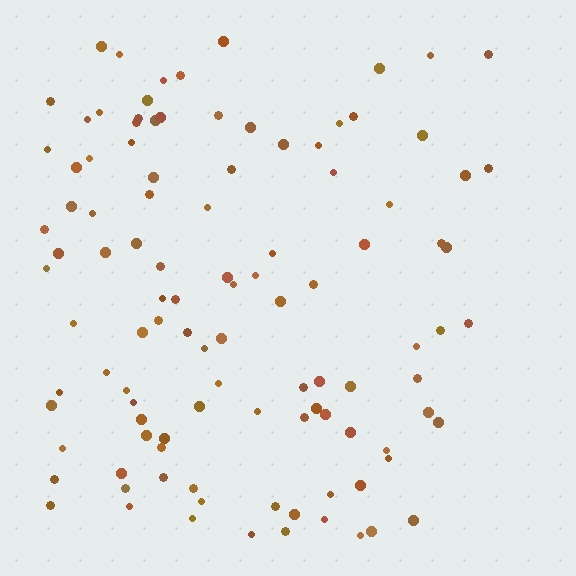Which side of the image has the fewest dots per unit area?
The right.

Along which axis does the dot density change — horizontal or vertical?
Horizontal.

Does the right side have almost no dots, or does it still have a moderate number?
Still a moderate number, just noticeably fewer than the left.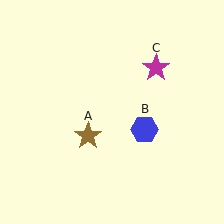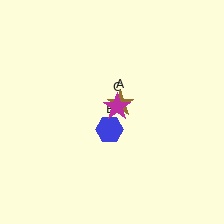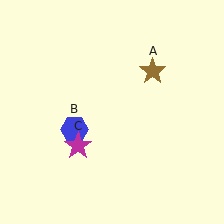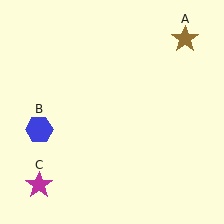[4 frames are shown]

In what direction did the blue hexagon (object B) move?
The blue hexagon (object B) moved left.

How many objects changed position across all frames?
3 objects changed position: brown star (object A), blue hexagon (object B), magenta star (object C).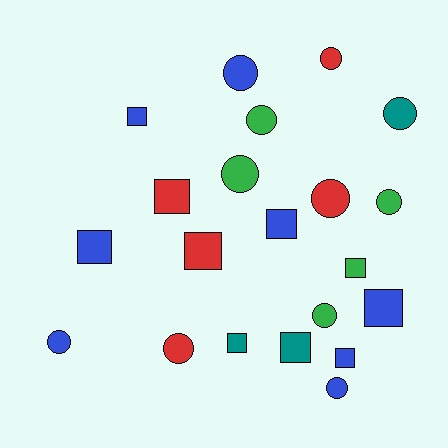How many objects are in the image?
There are 21 objects.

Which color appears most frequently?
Blue, with 8 objects.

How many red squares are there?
There are 2 red squares.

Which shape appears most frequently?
Circle, with 11 objects.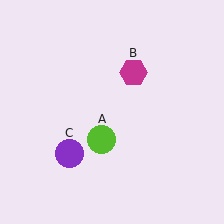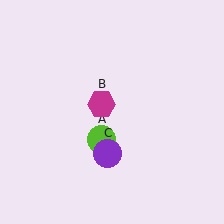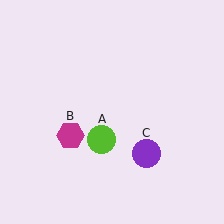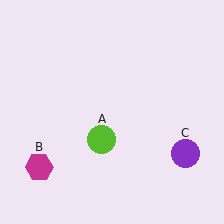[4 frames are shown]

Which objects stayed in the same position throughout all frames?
Lime circle (object A) remained stationary.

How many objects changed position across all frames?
2 objects changed position: magenta hexagon (object B), purple circle (object C).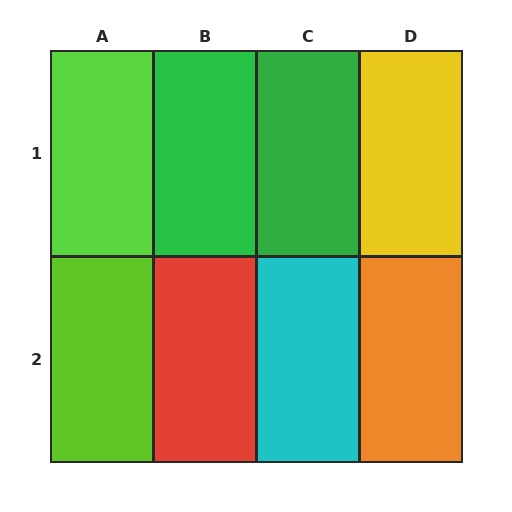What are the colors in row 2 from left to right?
Lime, red, cyan, orange.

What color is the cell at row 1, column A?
Lime.